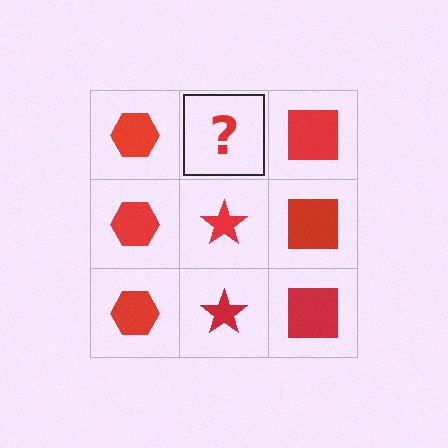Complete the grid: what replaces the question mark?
The question mark should be replaced with a red star.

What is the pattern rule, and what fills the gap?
The rule is that each column has a consistent shape. The gap should be filled with a red star.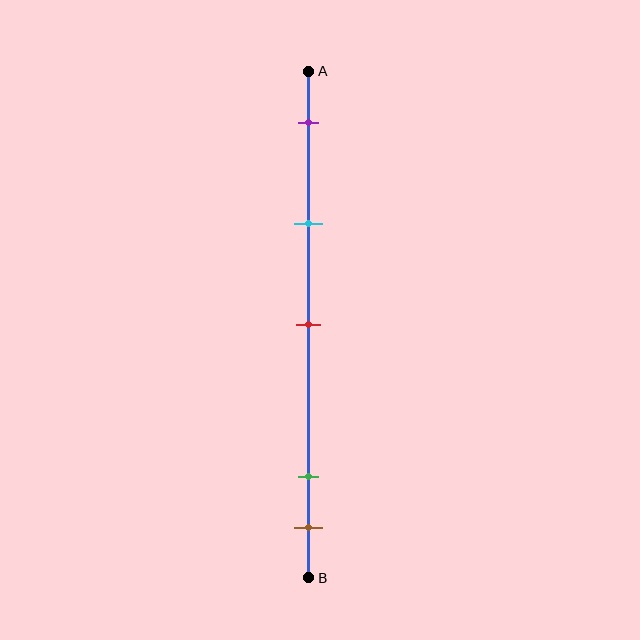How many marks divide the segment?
There are 5 marks dividing the segment.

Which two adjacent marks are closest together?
The green and brown marks are the closest adjacent pair.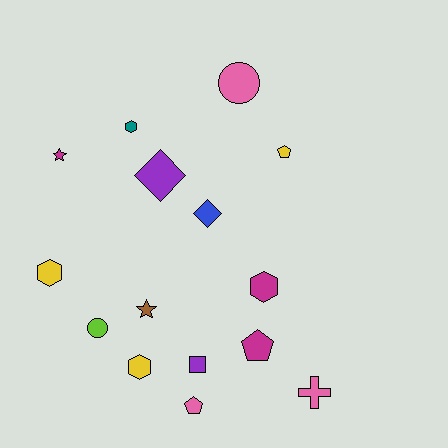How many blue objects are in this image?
There is 1 blue object.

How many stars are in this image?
There are 2 stars.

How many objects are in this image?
There are 15 objects.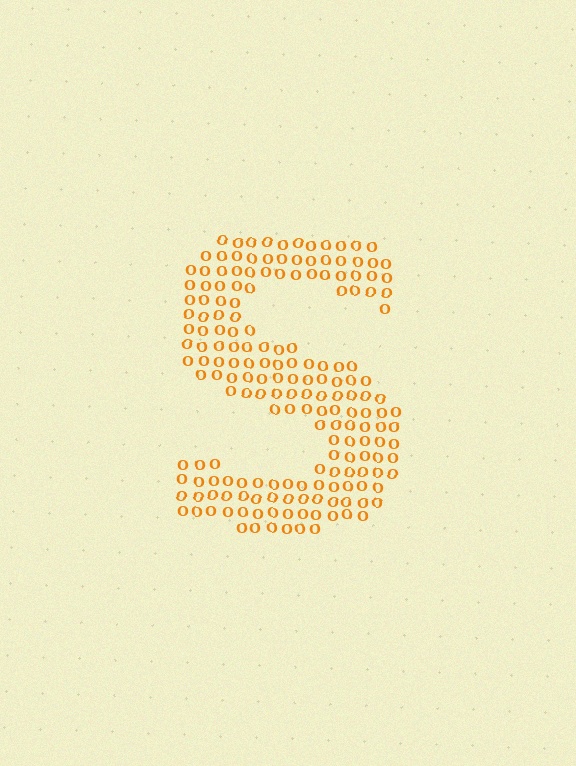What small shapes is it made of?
It is made of small letter O's.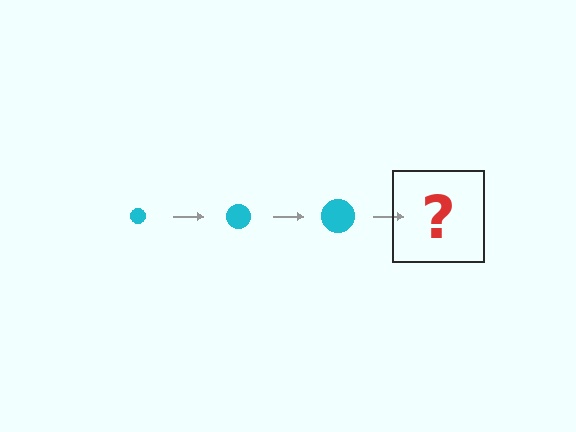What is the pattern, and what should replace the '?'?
The pattern is that the circle gets progressively larger each step. The '?' should be a cyan circle, larger than the previous one.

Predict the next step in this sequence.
The next step is a cyan circle, larger than the previous one.